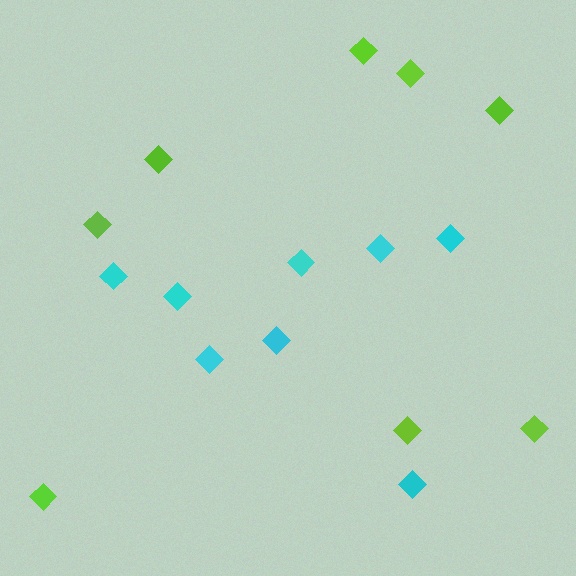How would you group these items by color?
There are 2 groups: one group of cyan diamonds (8) and one group of lime diamonds (8).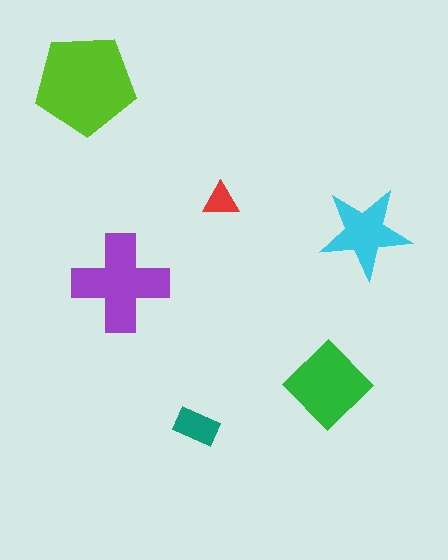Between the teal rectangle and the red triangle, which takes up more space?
The teal rectangle.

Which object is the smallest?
The red triangle.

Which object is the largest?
The lime pentagon.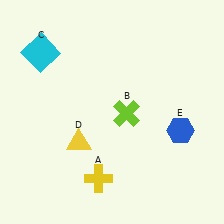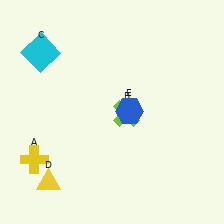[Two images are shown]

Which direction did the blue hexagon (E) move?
The blue hexagon (E) moved left.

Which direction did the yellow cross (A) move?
The yellow cross (A) moved left.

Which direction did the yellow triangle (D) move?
The yellow triangle (D) moved down.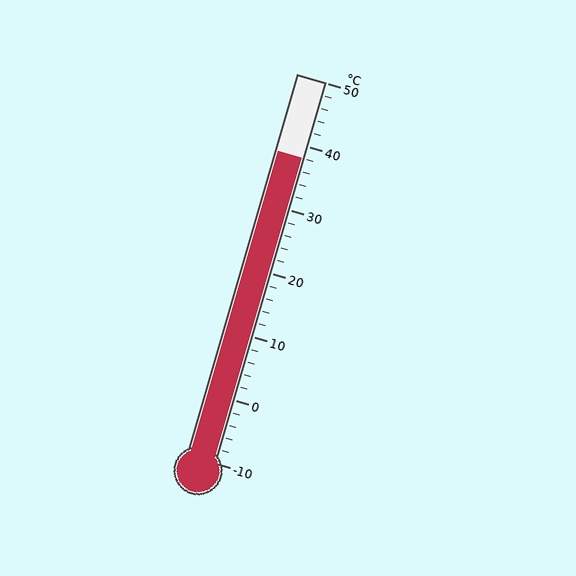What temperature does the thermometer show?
The thermometer shows approximately 38°C.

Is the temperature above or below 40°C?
The temperature is below 40°C.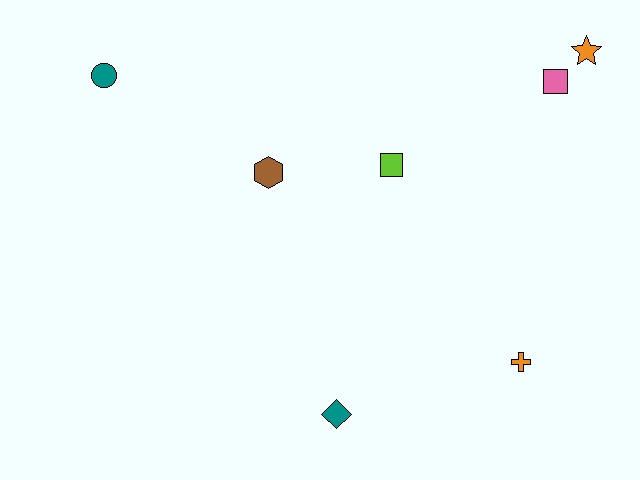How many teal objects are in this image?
There are 2 teal objects.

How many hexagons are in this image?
There is 1 hexagon.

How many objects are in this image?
There are 7 objects.